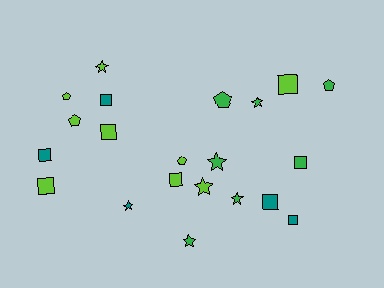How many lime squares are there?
There are 4 lime squares.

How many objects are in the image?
There are 21 objects.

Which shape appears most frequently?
Square, with 9 objects.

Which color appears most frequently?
Lime, with 9 objects.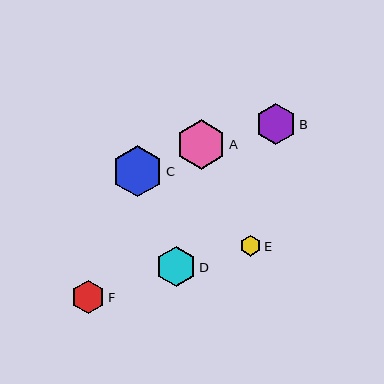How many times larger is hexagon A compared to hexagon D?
Hexagon A is approximately 1.2 times the size of hexagon D.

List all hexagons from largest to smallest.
From largest to smallest: C, A, B, D, F, E.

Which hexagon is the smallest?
Hexagon E is the smallest with a size of approximately 21 pixels.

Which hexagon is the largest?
Hexagon C is the largest with a size of approximately 51 pixels.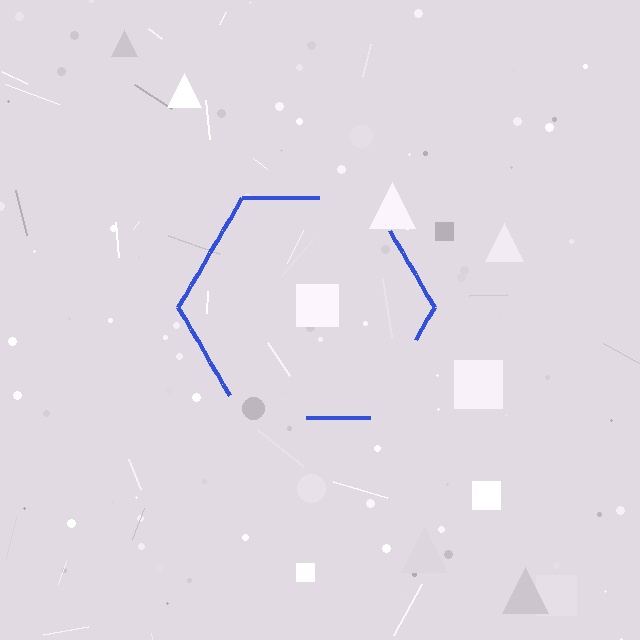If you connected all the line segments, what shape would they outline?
They would outline a hexagon.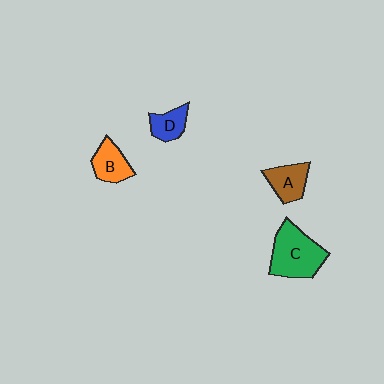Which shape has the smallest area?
Shape D (blue).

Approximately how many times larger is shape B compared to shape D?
Approximately 1.2 times.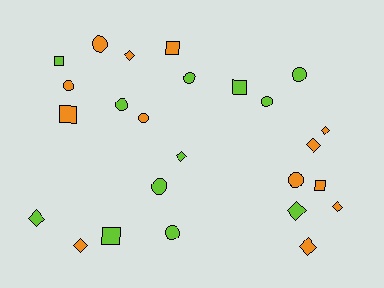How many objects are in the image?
There are 25 objects.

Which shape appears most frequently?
Circle, with 10 objects.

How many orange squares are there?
There are 3 orange squares.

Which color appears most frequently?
Orange, with 13 objects.